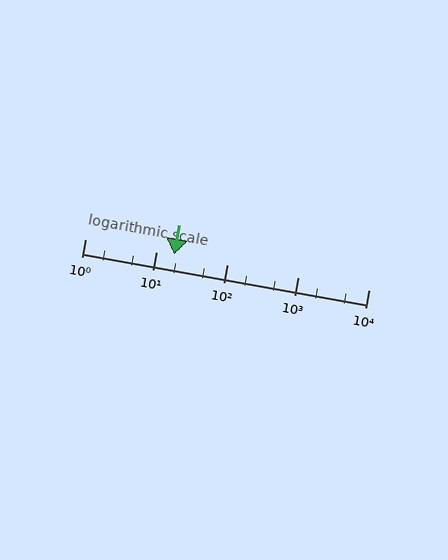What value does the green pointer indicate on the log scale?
The pointer indicates approximately 18.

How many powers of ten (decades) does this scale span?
The scale spans 4 decades, from 1 to 10000.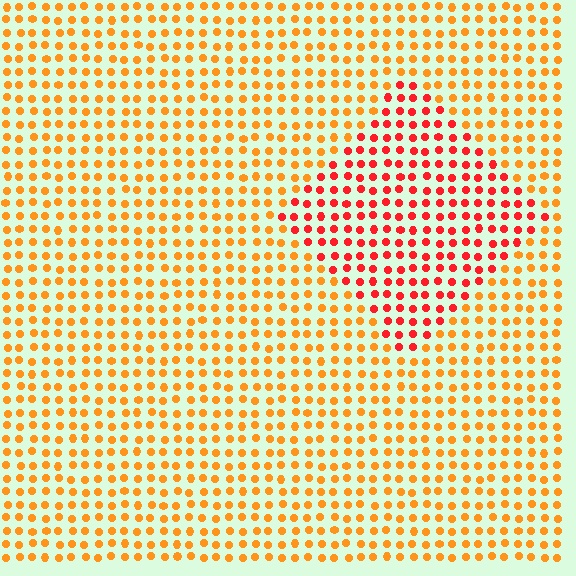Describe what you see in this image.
The image is filled with small orange elements in a uniform arrangement. A diamond-shaped region is visible where the elements are tinted to a slightly different hue, forming a subtle color boundary.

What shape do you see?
I see a diamond.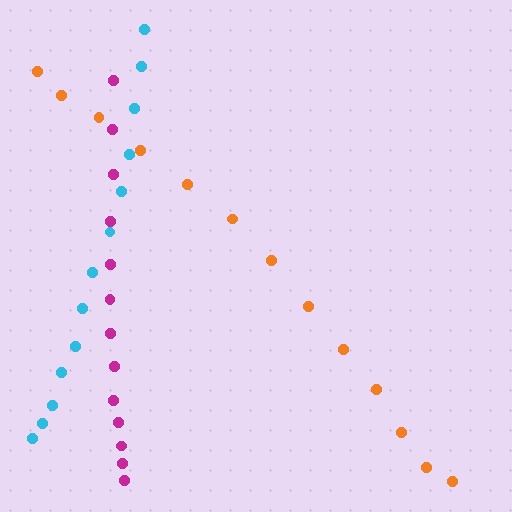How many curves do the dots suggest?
There are 3 distinct paths.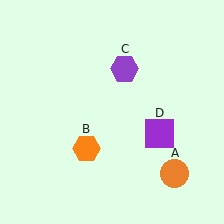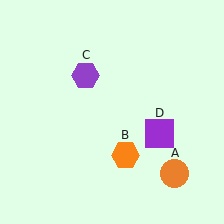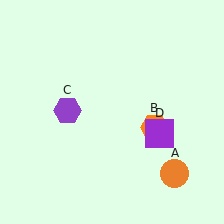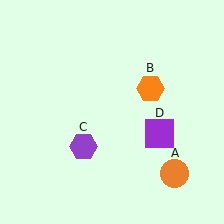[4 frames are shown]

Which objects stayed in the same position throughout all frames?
Orange circle (object A) and purple square (object D) remained stationary.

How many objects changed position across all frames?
2 objects changed position: orange hexagon (object B), purple hexagon (object C).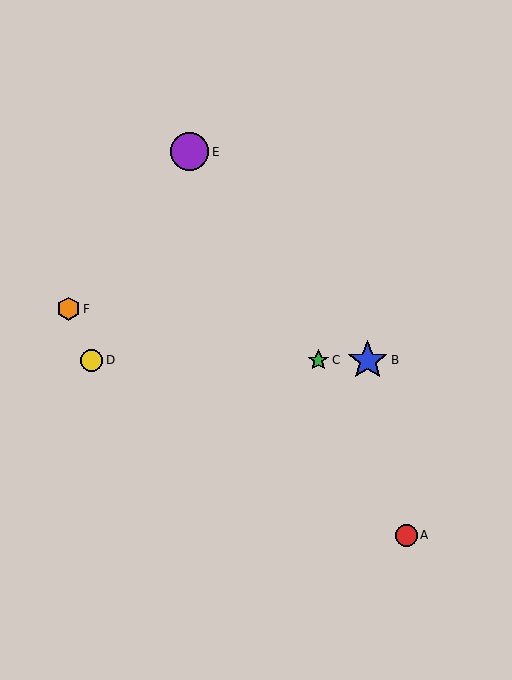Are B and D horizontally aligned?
Yes, both are at y≈360.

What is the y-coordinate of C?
Object C is at y≈360.